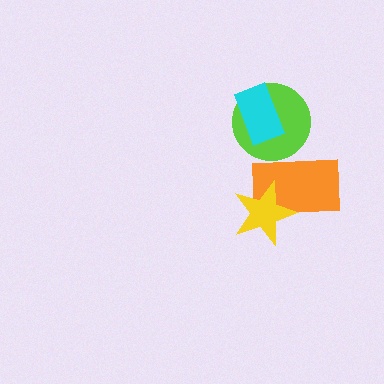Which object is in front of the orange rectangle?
The yellow star is in front of the orange rectangle.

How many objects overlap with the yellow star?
1 object overlaps with the yellow star.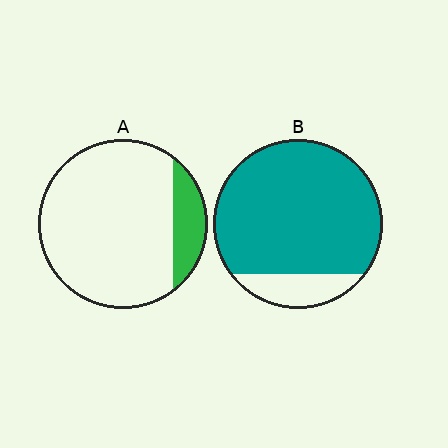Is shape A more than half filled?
No.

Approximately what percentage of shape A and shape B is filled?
A is approximately 15% and B is approximately 85%.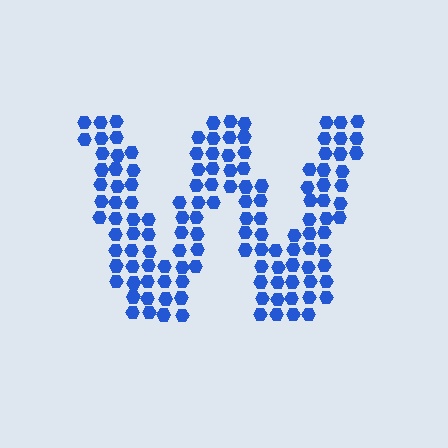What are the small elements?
The small elements are hexagons.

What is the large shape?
The large shape is the letter W.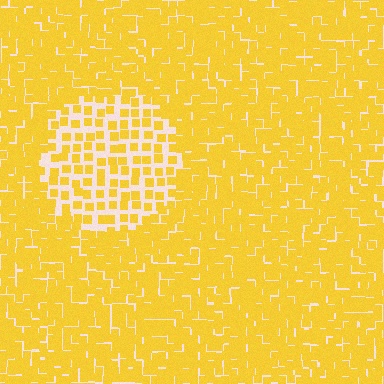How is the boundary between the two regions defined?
The boundary is defined by a change in element density (approximately 2.2x ratio). All elements are the same color, size, and shape.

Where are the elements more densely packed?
The elements are more densely packed outside the circle boundary.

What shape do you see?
I see a circle.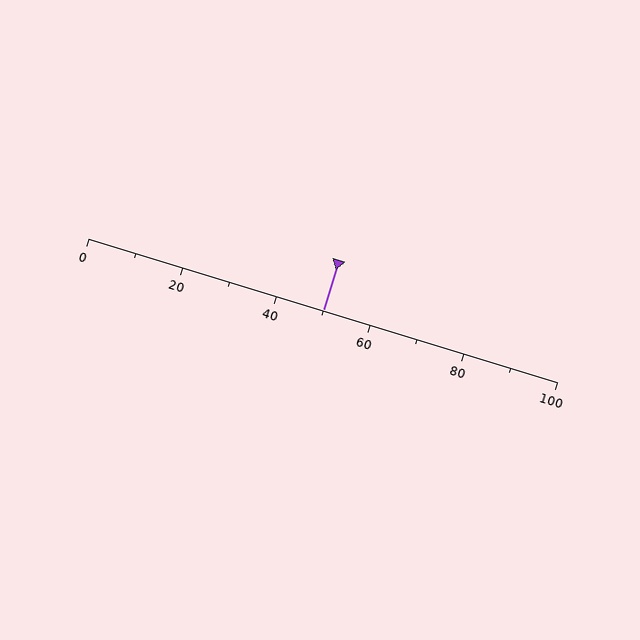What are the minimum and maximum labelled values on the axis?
The axis runs from 0 to 100.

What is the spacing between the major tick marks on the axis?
The major ticks are spaced 20 apart.